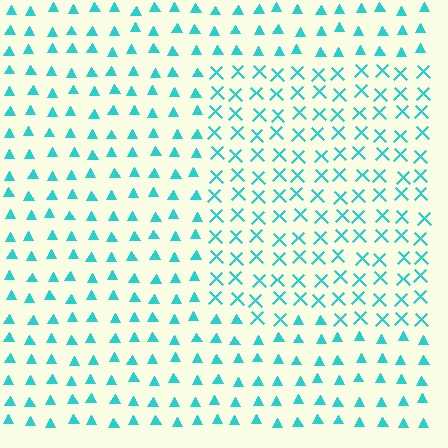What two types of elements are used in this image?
The image uses X marks inside the rectangle region and triangles outside it.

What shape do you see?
I see a rectangle.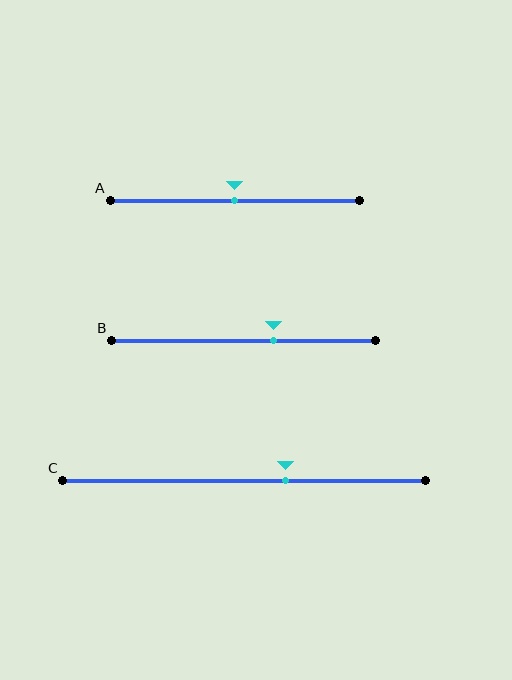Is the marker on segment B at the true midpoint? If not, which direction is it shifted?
No, the marker on segment B is shifted to the right by about 11% of the segment length.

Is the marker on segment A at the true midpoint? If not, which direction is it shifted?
Yes, the marker on segment A is at the true midpoint.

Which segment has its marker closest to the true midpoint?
Segment A has its marker closest to the true midpoint.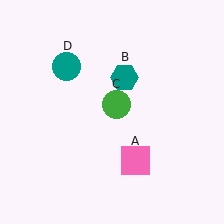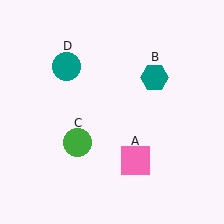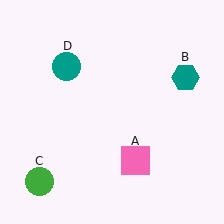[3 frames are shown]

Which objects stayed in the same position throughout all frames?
Pink square (object A) and teal circle (object D) remained stationary.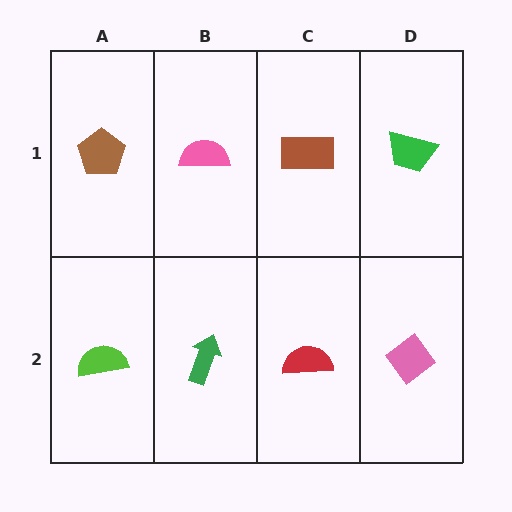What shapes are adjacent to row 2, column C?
A brown rectangle (row 1, column C), a green arrow (row 2, column B), a pink diamond (row 2, column D).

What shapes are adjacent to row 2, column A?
A brown pentagon (row 1, column A), a green arrow (row 2, column B).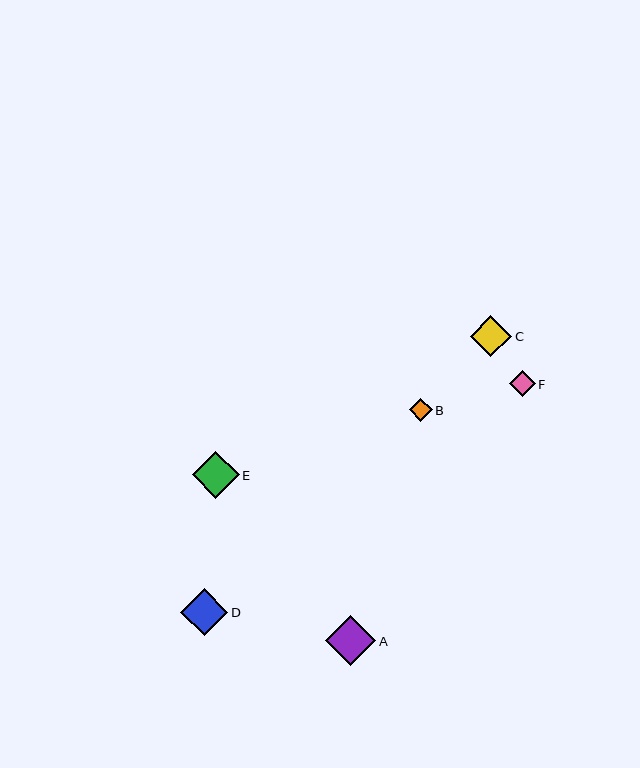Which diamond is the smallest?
Diamond B is the smallest with a size of approximately 23 pixels.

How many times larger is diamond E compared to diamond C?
Diamond E is approximately 1.1 times the size of diamond C.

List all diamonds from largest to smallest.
From largest to smallest: A, E, D, C, F, B.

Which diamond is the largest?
Diamond A is the largest with a size of approximately 50 pixels.